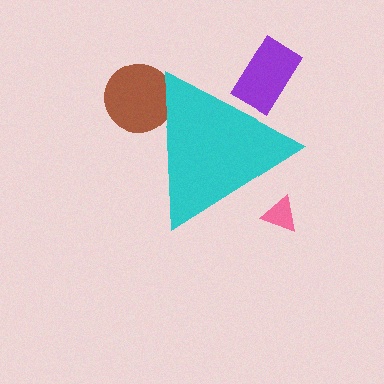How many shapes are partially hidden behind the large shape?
3 shapes are partially hidden.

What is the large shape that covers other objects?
A cyan triangle.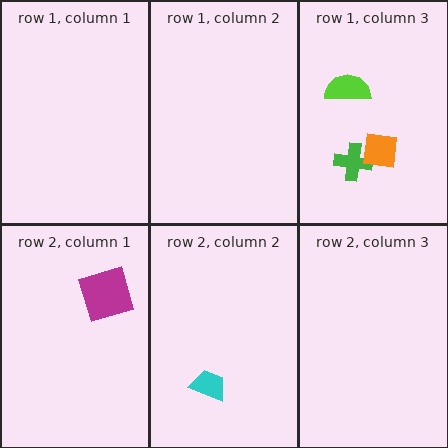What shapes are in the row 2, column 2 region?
The cyan trapezoid.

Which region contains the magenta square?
The row 2, column 1 region.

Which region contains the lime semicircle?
The row 1, column 3 region.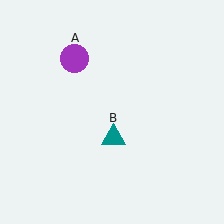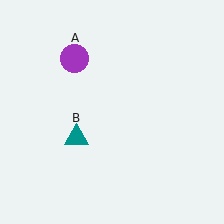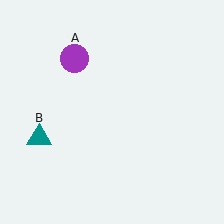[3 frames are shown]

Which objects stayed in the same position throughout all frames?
Purple circle (object A) remained stationary.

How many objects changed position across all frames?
1 object changed position: teal triangle (object B).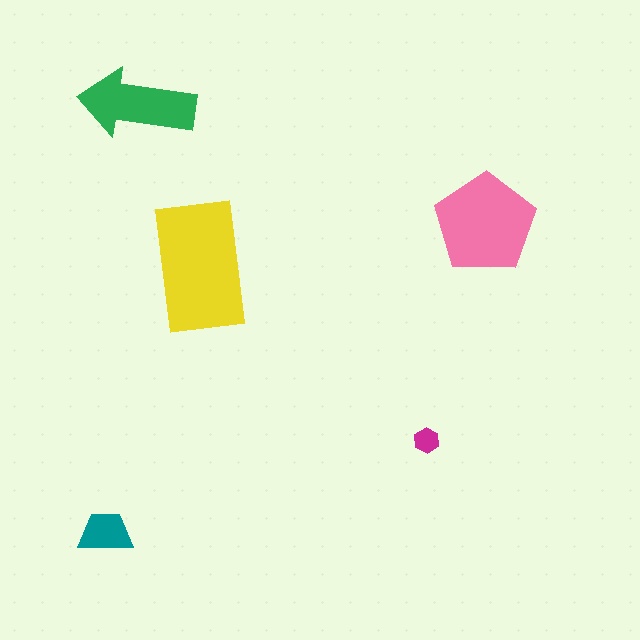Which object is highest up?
The green arrow is topmost.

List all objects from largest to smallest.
The yellow rectangle, the pink pentagon, the green arrow, the teal trapezoid, the magenta hexagon.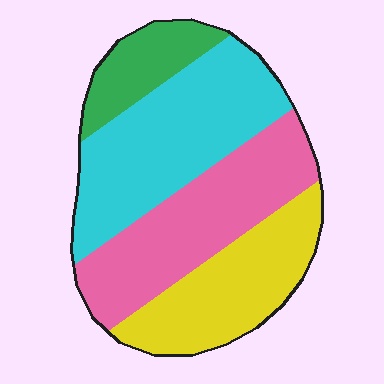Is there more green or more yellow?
Yellow.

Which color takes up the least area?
Green, at roughly 10%.